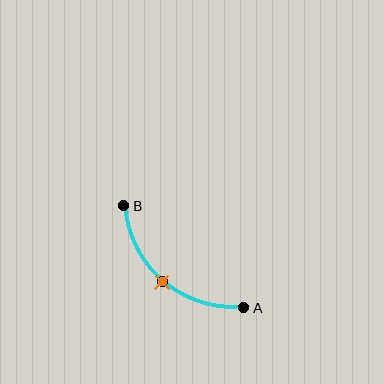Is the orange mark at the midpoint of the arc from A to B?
Yes. The orange mark lies on the arc at equal arc-length from both A and B — it is the arc midpoint.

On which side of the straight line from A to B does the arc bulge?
The arc bulges below and to the left of the straight line connecting A and B.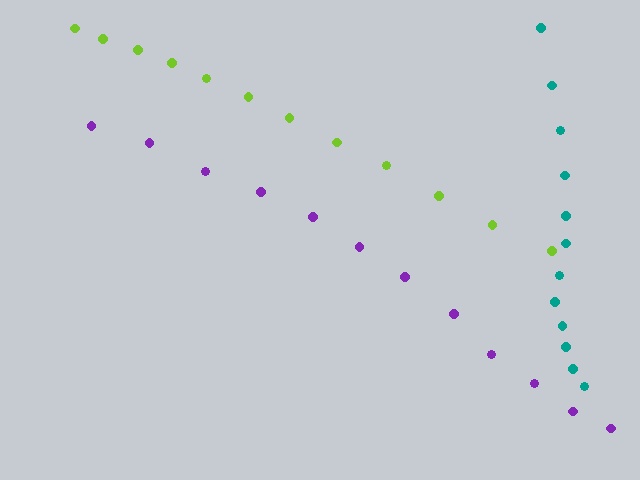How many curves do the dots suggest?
There are 3 distinct paths.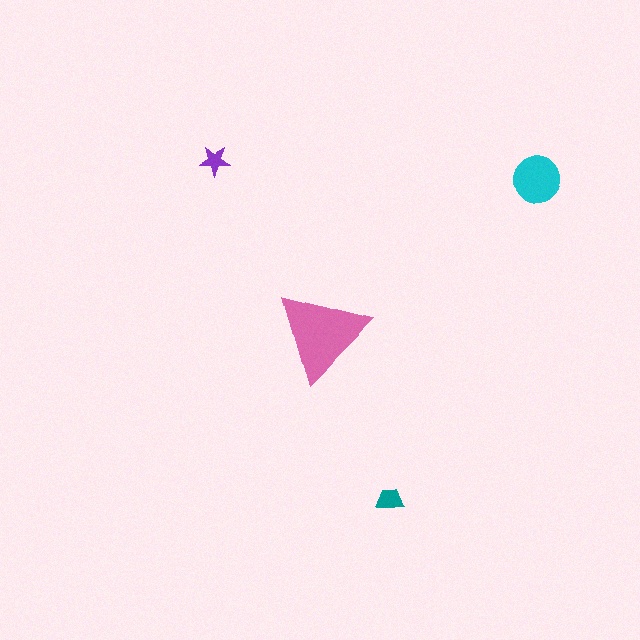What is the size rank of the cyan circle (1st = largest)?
2nd.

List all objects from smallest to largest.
The purple star, the teal trapezoid, the cyan circle, the pink triangle.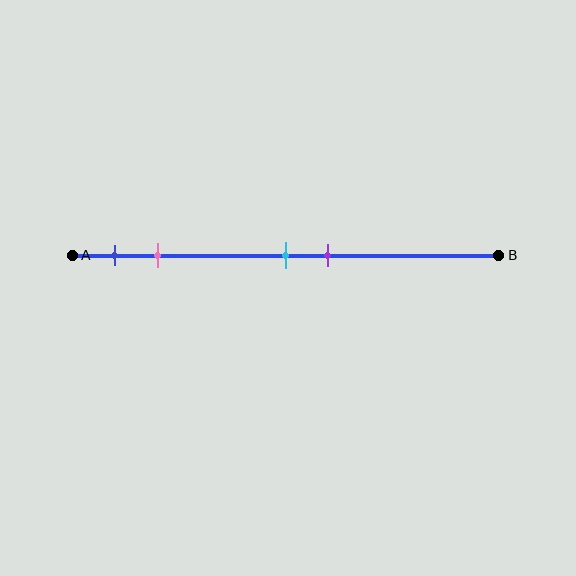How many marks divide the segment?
There are 4 marks dividing the segment.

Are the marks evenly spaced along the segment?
No, the marks are not evenly spaced.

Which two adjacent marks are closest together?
The cyan and purple marks are the closest adjacent pair.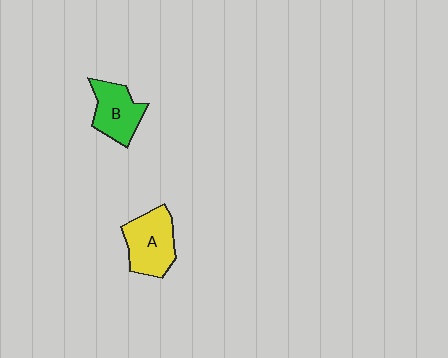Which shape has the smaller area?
Shape B (green).